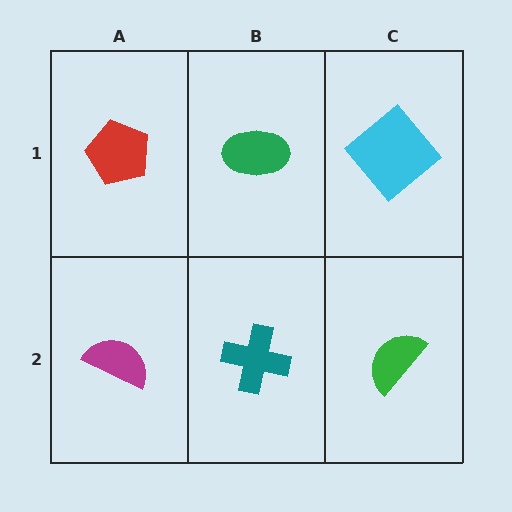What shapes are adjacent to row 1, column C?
A green semicircle (row 2, column C), a green ellipse (row 1, column B).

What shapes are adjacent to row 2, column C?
A cyan diamond (row 1, column C), a teal cross (row 2, column B).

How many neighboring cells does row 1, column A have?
2.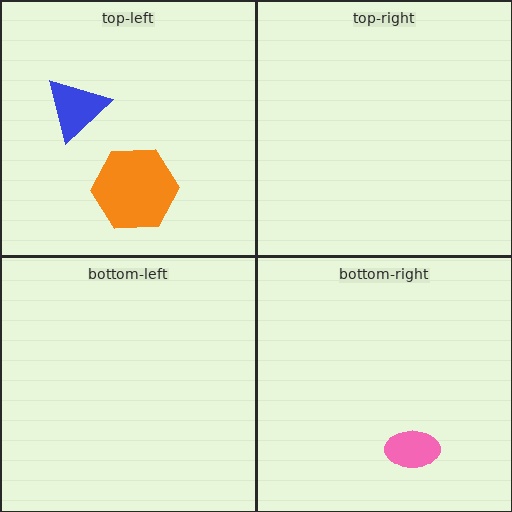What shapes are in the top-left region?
The orange hexagon, the blue triangle.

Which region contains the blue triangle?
The top-left region.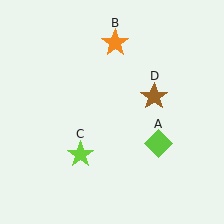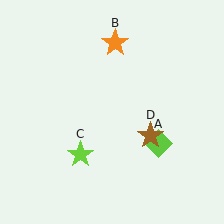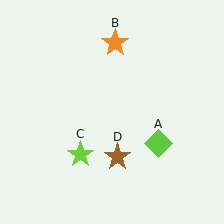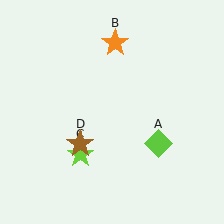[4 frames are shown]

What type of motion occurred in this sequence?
The brown star (object D) rotated clockwise around the center of the scene.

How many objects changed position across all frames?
1 object changed position: brown star (object D).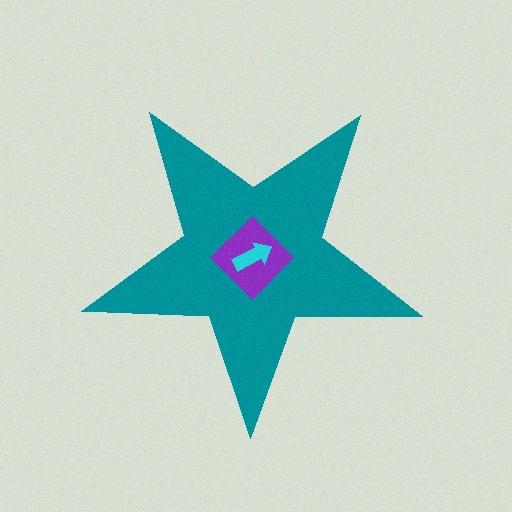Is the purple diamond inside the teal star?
Yes.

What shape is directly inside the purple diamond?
The cyan arrow.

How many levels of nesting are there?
3.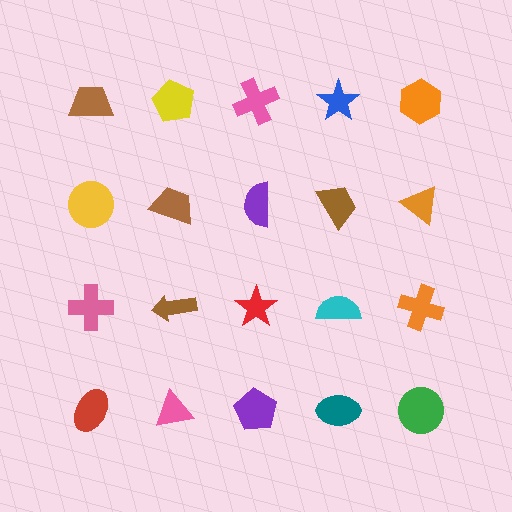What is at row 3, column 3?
A red star.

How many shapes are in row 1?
5 shapes.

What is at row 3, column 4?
A cyan semicircle.